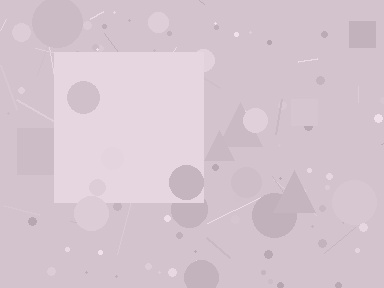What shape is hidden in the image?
A square is hidden in the image.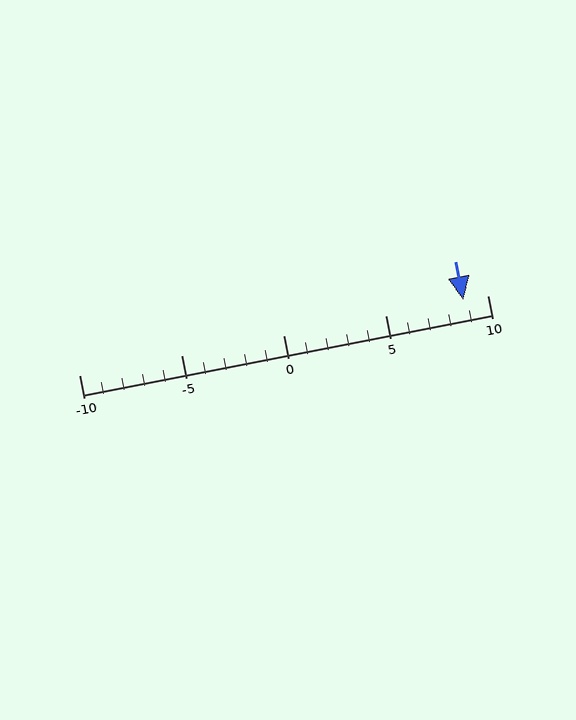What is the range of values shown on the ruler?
The ruler shows values from -10 to 10.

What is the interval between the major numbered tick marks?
The major tick marks are spaced 5 units apart.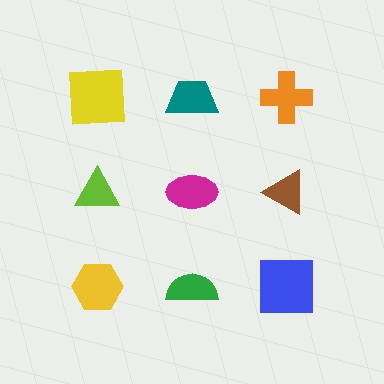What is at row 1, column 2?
A teal trapezoid.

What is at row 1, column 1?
A yellow square.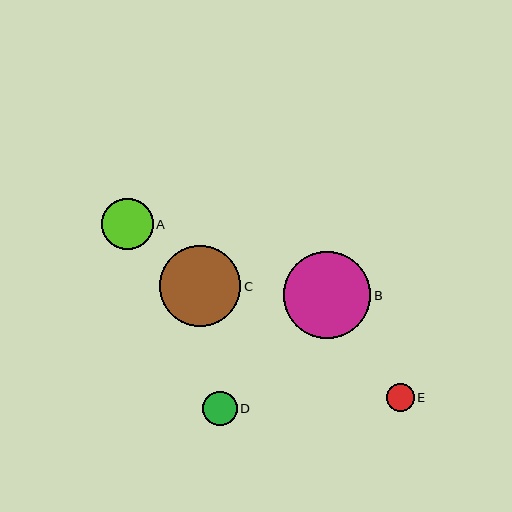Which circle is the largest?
Circle B is the largest with a size of approximately 87 pixels.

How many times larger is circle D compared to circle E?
Circle D is approximately 1.2 times the size of circle E.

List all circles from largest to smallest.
From largest to smallest: B, C, A, D, E.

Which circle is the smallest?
Circle E is the smallest with a size of approximately 28 pixels.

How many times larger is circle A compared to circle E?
Circle A is approximately 1.8 times the size of circle E.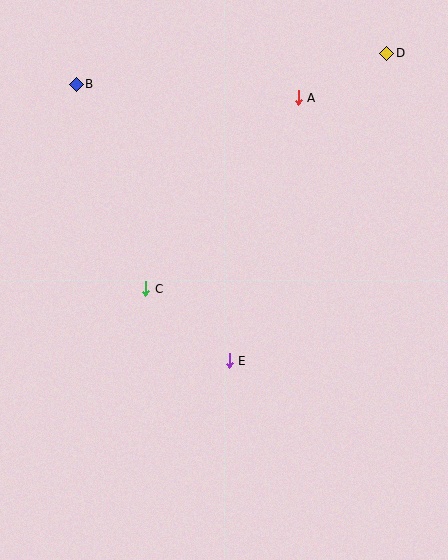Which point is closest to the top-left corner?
Point B is closest to the top-left corner.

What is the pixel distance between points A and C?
The distance between A and C is 244 pixels.